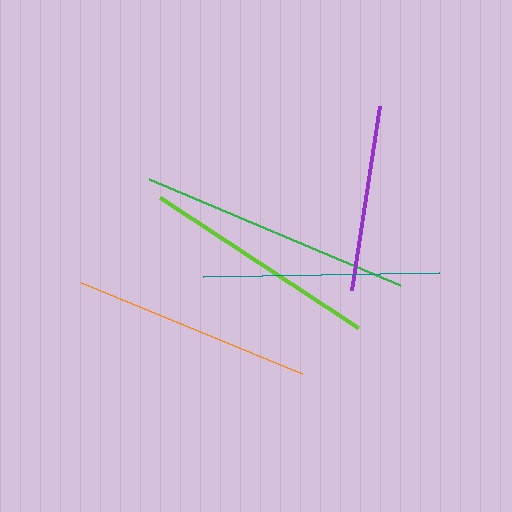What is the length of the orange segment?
The orange segment is approximately 239 pixels long.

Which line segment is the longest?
The green line is the longest at approximately 272 pixels.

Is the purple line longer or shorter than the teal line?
The teal line is longer than the purple line.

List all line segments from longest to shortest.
From longest to shortest: green, orange, lime, teal, purple.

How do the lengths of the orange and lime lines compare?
The orange and lime lines are approximately the same length.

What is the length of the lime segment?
The lime segment is approximately 237 pixels long.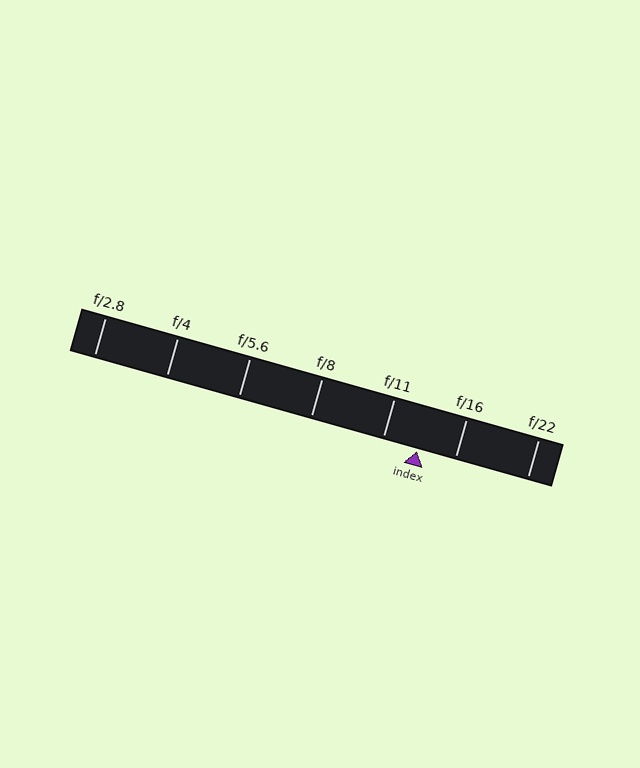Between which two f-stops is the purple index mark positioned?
The index mark is between f/11 and f/16.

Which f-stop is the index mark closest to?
The index mark is closest to f/11.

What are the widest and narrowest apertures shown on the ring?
The widest aperture shown is f/2.8 and the narrowest is f/22.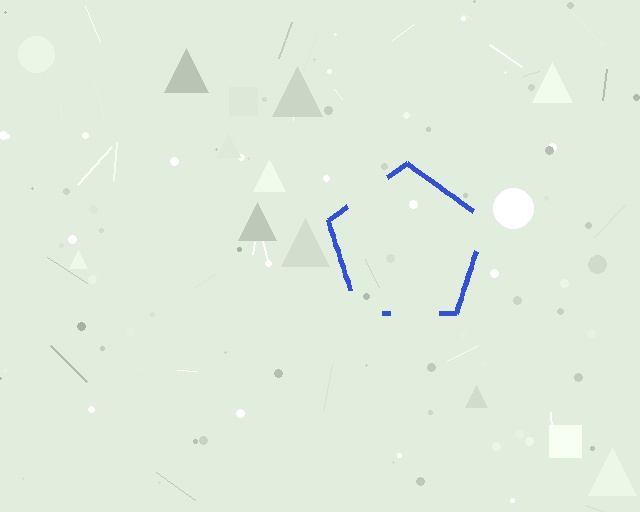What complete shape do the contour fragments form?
The contour fragments form a pentagon.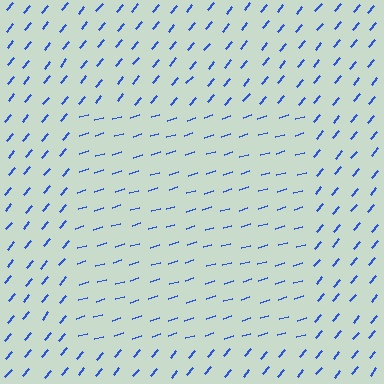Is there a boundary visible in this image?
Yes, there is a texture boundary formed by a change in line orientation.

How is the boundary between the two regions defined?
The boundary is defined purely by a change in line orientation (approximately 34 degrees difference). All lines are the same color and thickness.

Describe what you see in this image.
The image is filled with small blue line segments. A rectangle region in the image has lines oriented differently from the surrounding lines, creating a visible texture boundary.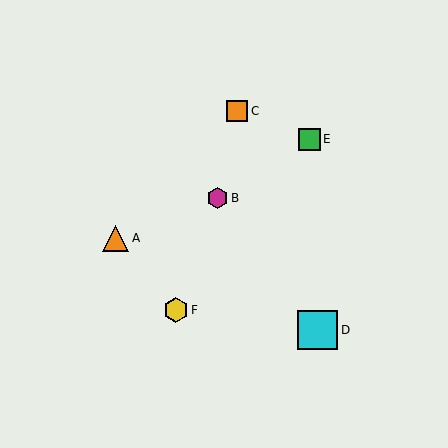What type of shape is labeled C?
Shape C is an orange square.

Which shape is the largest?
The cyan square (labeled D) is the largest.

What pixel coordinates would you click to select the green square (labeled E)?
Click at (309, 139) to select the green square E.